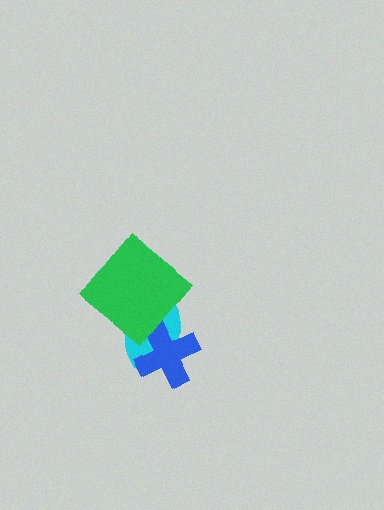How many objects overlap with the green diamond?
1 object overlaps with the green diamond.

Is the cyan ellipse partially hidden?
Yes, it is partially covered by another shape.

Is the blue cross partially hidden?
No, no other shape covers it.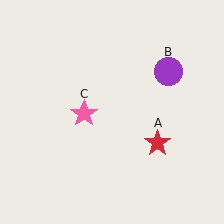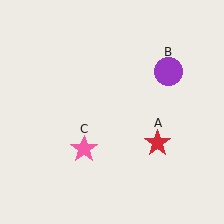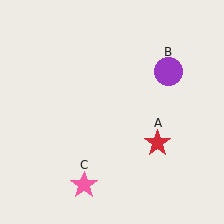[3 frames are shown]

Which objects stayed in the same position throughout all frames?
Red star (object A) and purple circle (object B) remained stationary.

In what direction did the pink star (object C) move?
The pink star (object C) moved down.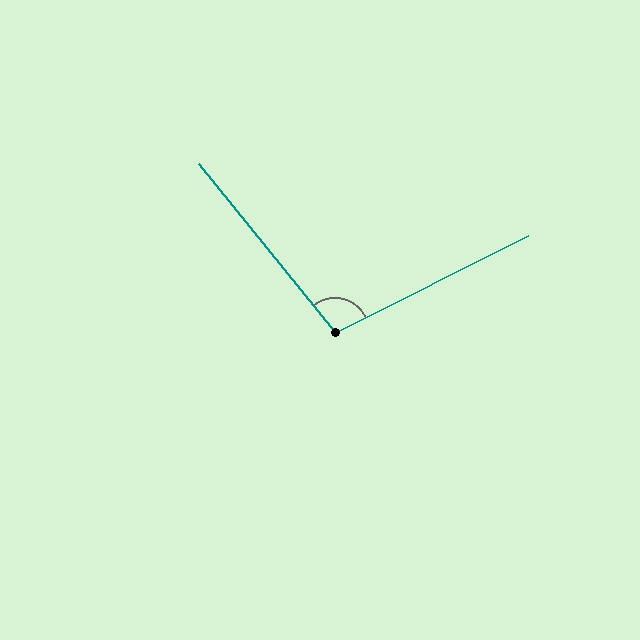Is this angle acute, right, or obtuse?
It is obtuse.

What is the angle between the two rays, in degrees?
Approximately 102 degrees.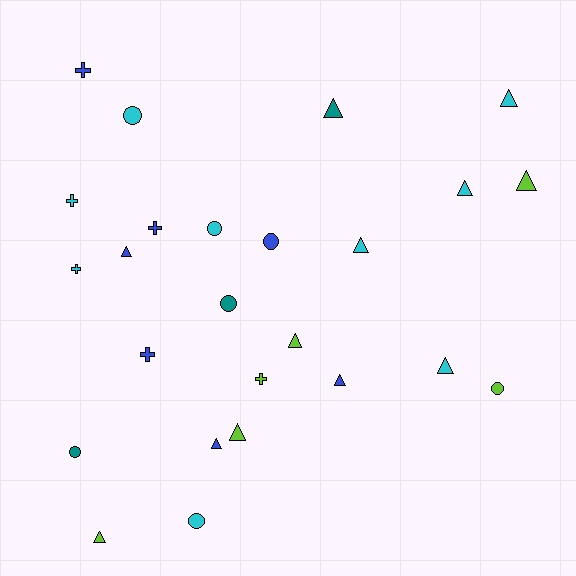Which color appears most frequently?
Cyan, with 9 objects.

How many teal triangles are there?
There is 1 teal triangle.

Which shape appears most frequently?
Triangle, with 12 objects.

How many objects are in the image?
There are 25 objects.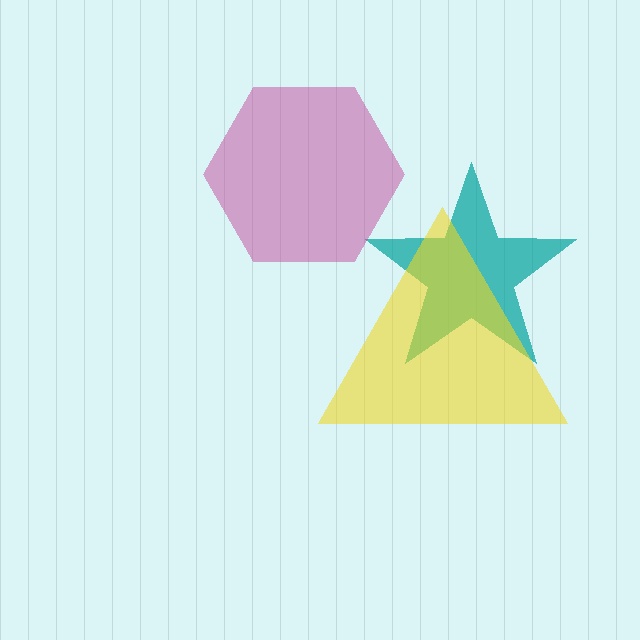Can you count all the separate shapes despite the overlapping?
Yes, there are 3 separate shapes.